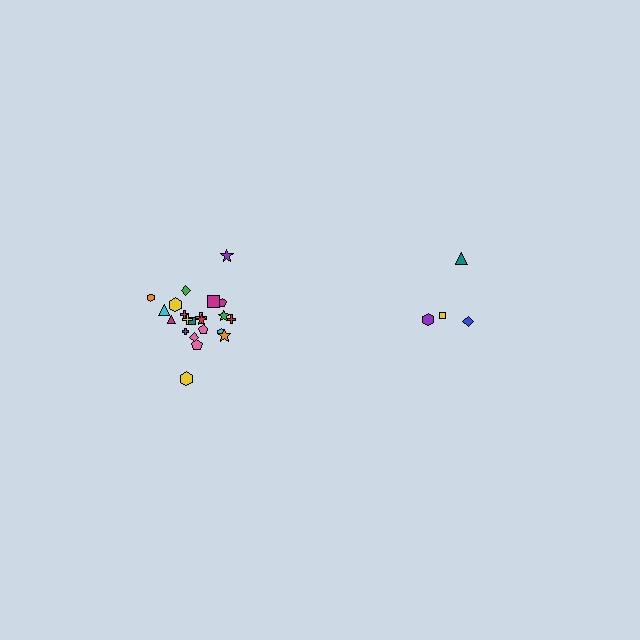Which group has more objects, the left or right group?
The left group.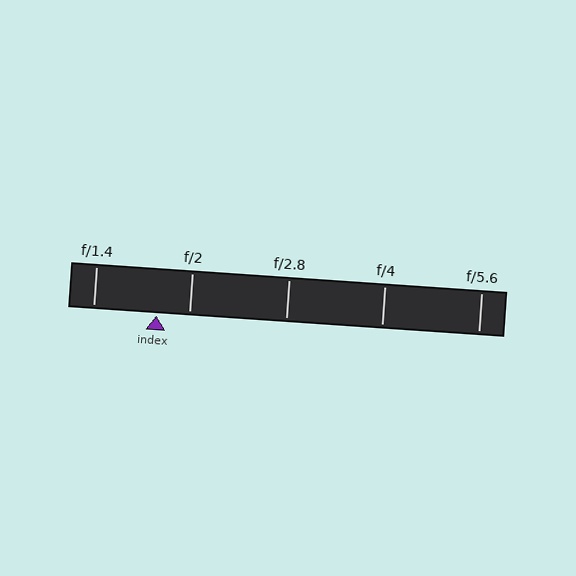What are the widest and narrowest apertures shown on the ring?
The widest aperture shown is f/1.4 and the narrowest is f/5.6.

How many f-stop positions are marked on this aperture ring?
There are 5 f-stop positions marked.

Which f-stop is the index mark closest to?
The index mark is closest to f/2.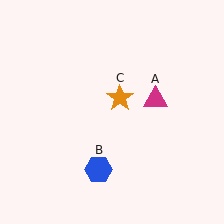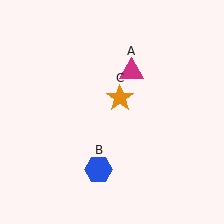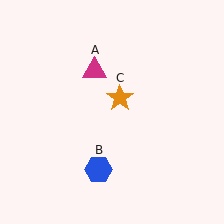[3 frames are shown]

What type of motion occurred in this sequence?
The magenta triangle (object A) rotated counterclockwise around the center of the scene.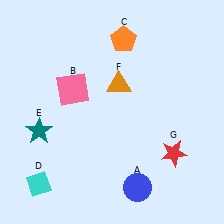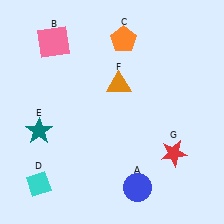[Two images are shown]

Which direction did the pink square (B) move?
The pink square (B) moved up.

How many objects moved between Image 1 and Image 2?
1 object moved between the two images.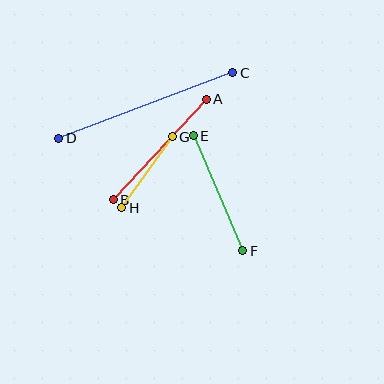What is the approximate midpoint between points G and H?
The midpoint is at approximately (147, 172) pixels.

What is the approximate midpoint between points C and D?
The midpoint is at approximately (146, 106) pixels.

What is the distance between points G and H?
The distance is approximately 87 pixels.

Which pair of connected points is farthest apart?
Points C and D are farthest apart.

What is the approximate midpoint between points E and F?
The midpoint is at approximately (218, 193) pixels.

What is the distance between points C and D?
The distance is approximately 186 pixels.